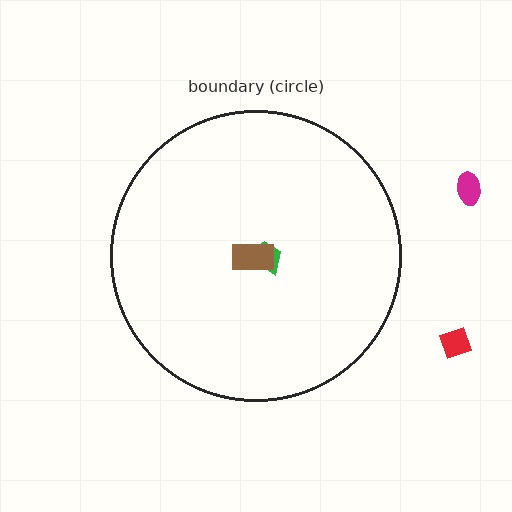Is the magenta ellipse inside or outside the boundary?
Outside.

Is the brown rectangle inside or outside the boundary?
Inside.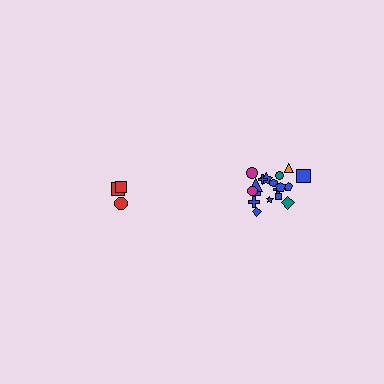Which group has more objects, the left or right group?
The right group.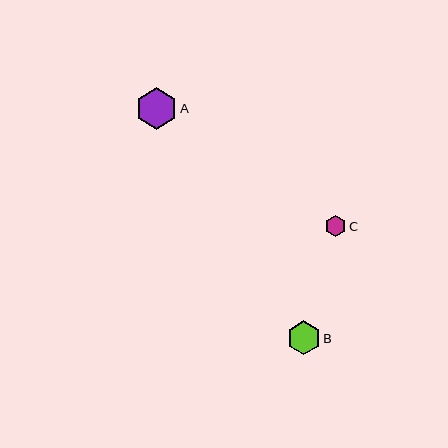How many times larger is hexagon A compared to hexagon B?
Hexagon A is approximately 1.2 times the size of hexagon B.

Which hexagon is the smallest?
Hexagon C is the smallest with a size of approximately 21 pixels.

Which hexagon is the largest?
Hexagon A is the largest with a size of approximately 42 pixels.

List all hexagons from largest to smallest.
From largest to smallest: A, B, C.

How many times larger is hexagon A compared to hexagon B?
Hexagon A is approximately 1.2 times the size of hexagon B.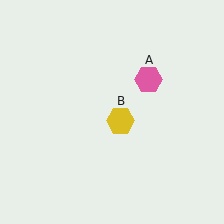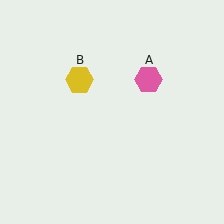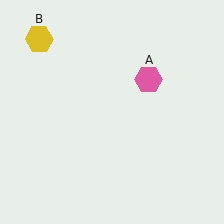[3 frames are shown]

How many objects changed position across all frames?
1 object changed position: yellow hexagon (object B).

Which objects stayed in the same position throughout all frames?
Pink hexagon (object A) remained stationary.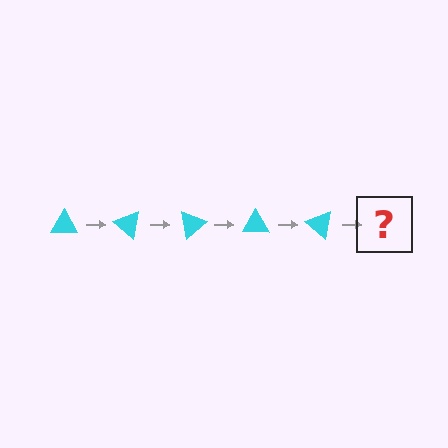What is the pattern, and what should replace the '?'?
The pattern is that the triangle rotates 40 degrees each step. The '?' should be a cyan triangle rotated 200 degrees.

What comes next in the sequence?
The next element should be a cyan triangle rotated 200 degrees.